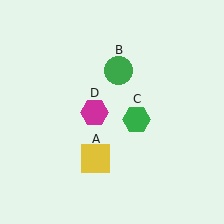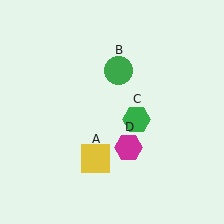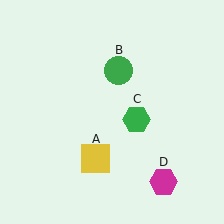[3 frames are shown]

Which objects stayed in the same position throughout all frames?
Yellow square (object A) and green circle (object B) and green hexagon (object C) remained stationary.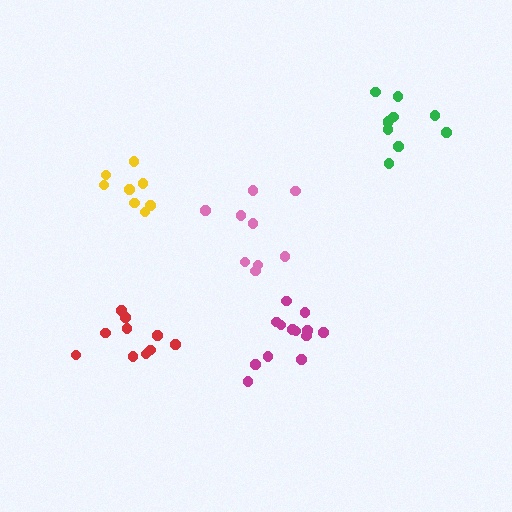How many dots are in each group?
Group 1: 9 dots, Group 2: 13 dots, Group 3: 10 dots, Group 4: 8 dots, Group 5: 10 dots (50 total).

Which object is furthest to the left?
The red cluster is leftmost.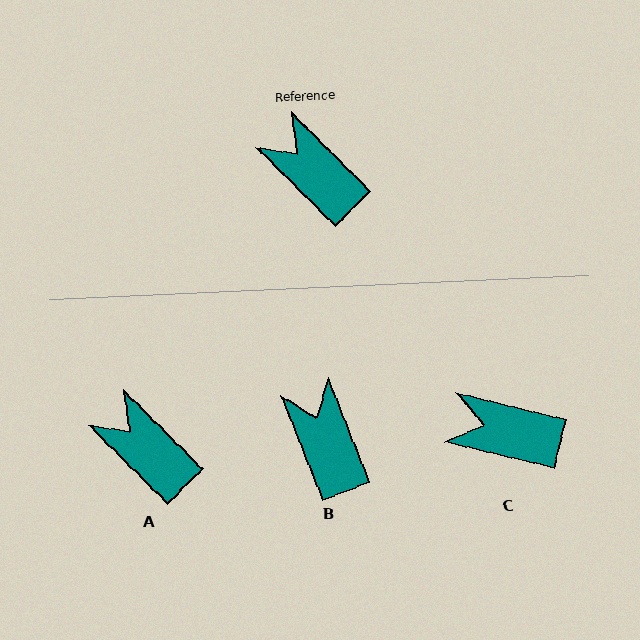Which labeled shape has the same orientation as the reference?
A.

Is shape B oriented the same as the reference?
No, it is off by about 24 degrees.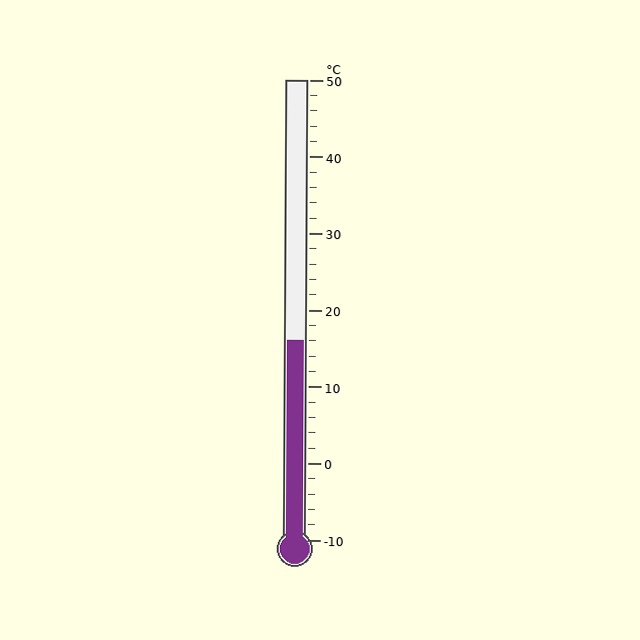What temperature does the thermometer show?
The thermometer shows approximately 16°C.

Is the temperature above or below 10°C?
The temperature is above 10°C.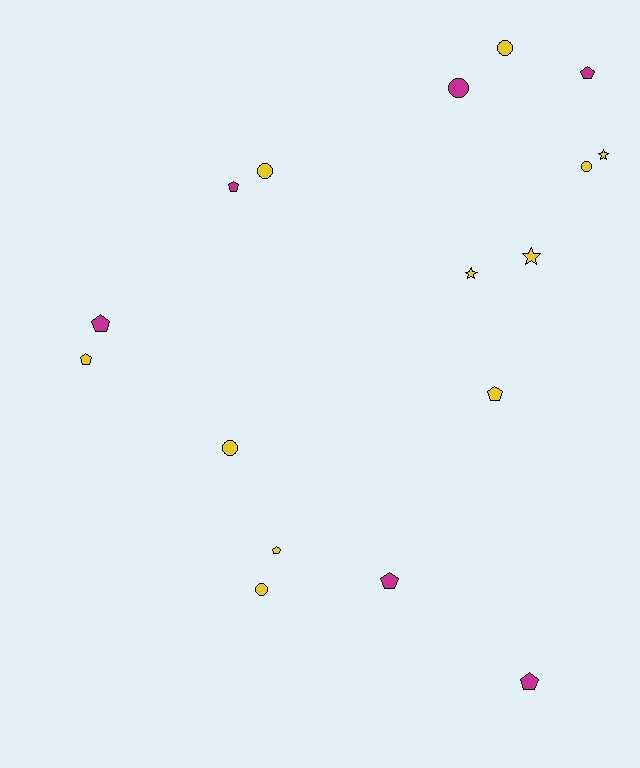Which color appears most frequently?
Yellow, with 11 objects.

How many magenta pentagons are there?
There are 5 magenta pentagons.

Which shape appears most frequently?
Pentagon, with 8 objects.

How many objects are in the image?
There are 17 objects.